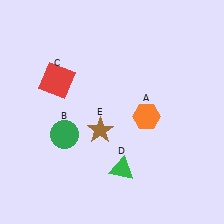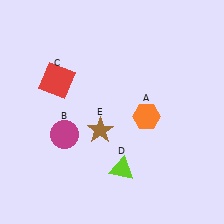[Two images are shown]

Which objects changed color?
B changed from green to magenta. D changed from green to lime.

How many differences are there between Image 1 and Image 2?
There are 2 differences between the two images.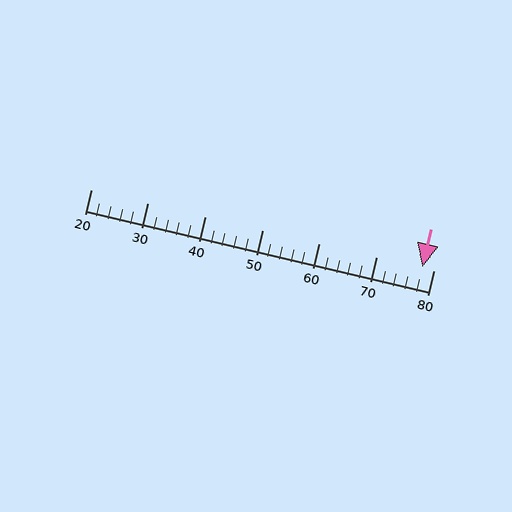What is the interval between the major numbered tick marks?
The major tick marks are spaced 10 units apart.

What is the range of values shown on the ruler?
The ruler shows values from 20 to 80.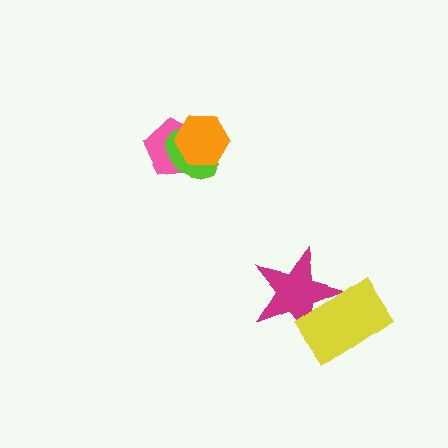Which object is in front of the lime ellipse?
The orange hexagon is in front of the lime ellipse.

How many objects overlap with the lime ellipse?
2 objects overlap with the lime ellipse.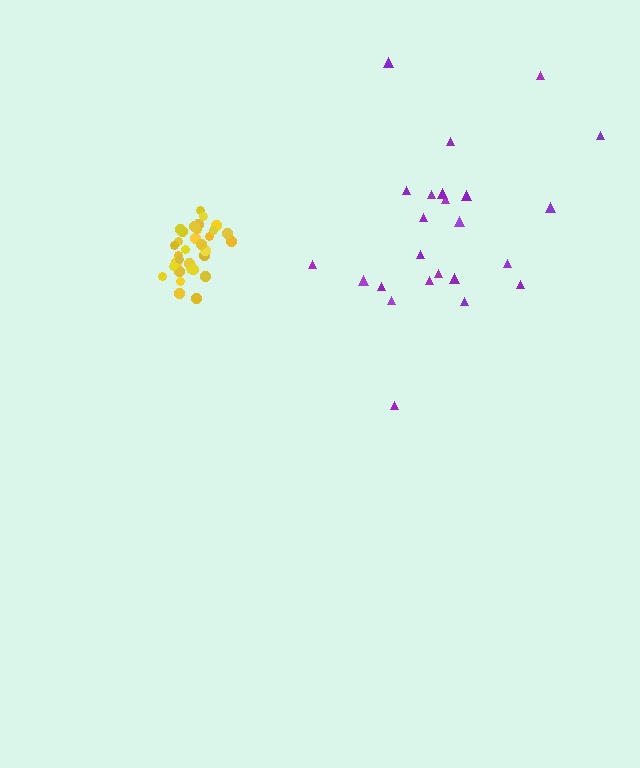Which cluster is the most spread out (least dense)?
Purple.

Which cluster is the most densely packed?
Yellow.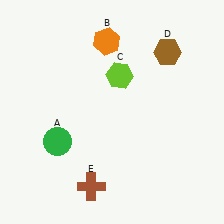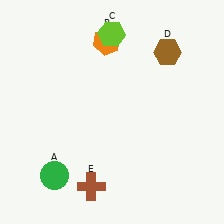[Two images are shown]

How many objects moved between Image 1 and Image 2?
2 objects moved between the two images.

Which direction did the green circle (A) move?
The green circle (A) moved down.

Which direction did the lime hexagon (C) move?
The lime hexagon (C) moved up.